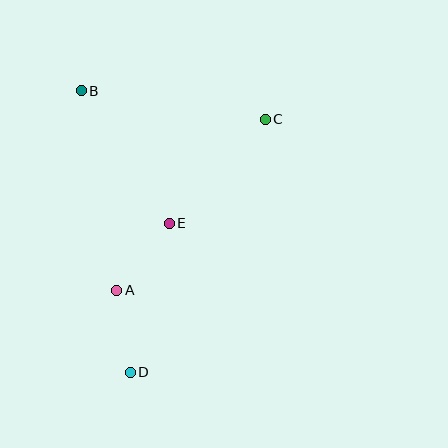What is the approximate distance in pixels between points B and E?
The distance between B and E is approximately 159 pixels.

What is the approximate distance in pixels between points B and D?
The distance between B and D is approximately 286 pixels.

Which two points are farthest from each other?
Points C and D are farthest from each other.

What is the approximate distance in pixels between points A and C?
The distance between A and C is approximately 226 pixels.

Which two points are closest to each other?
Points A and D are closest to each other.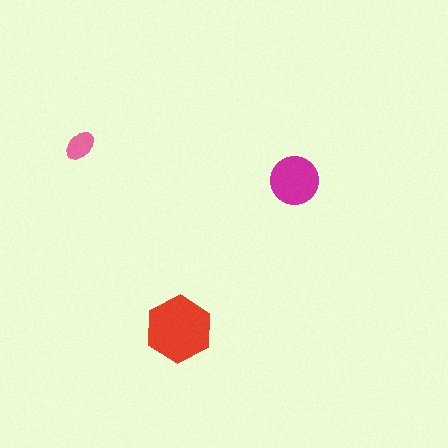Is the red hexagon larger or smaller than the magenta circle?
Larger.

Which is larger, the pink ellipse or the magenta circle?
The magenta circle.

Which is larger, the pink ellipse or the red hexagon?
The red hexagon.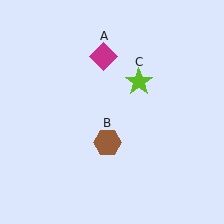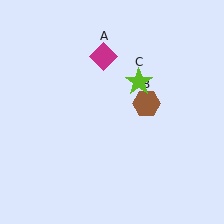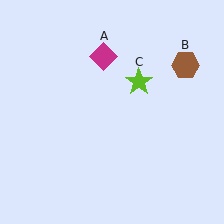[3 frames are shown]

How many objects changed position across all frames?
1 object changed position: brown hexagon (object B).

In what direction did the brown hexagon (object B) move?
The brown hexagon (object B) moved up and to the right.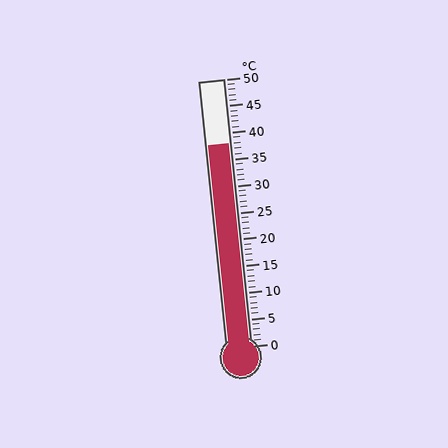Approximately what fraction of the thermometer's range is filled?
The thermometer is filled to approximately 75% of its range.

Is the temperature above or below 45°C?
The temperature is below 45°C.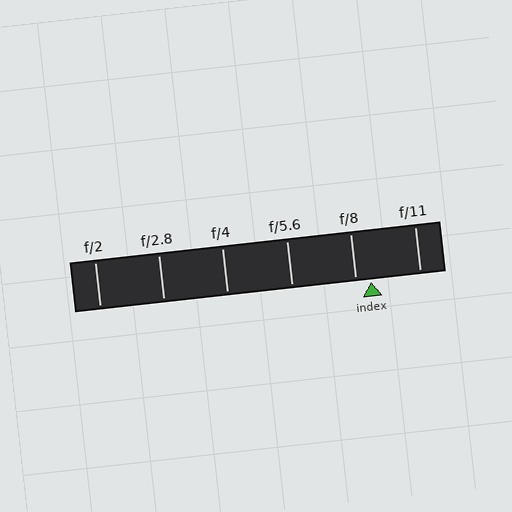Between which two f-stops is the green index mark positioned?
The index mark is between f/8 and f/11.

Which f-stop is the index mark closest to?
The index mark is closest to f/8.